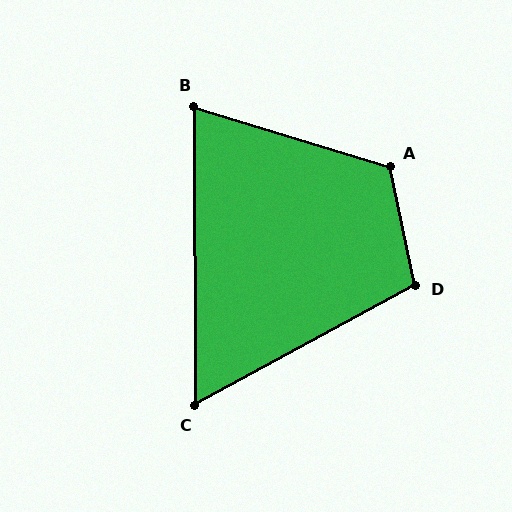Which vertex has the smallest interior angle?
C, at approximately 62 degrees.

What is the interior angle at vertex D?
Approximately 107 degrees (obtuse).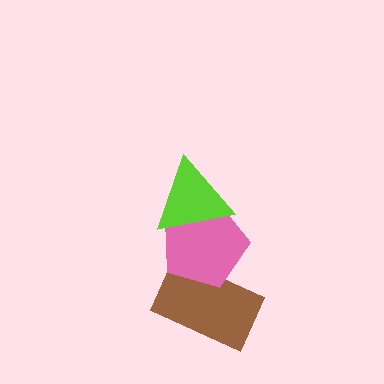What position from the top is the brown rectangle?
The brown rectangle is 3rd from the top.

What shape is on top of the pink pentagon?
The lime triangle is on top of the pink pentagon.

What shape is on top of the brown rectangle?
The pink pentagon is on top of the brown rectangle.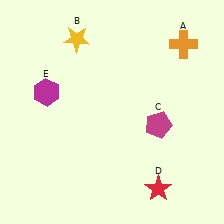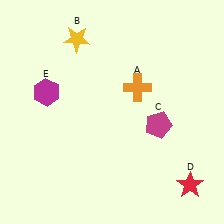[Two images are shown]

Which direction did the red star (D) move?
The red star (D) moved right.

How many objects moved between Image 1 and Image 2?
2 objects moved between the two images.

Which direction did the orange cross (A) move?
The orange cross (A) moved left.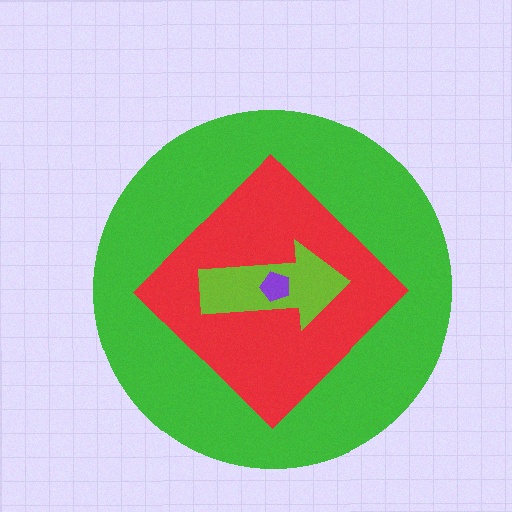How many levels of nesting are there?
4.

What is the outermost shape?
The green circle.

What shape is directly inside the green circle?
The red diamond.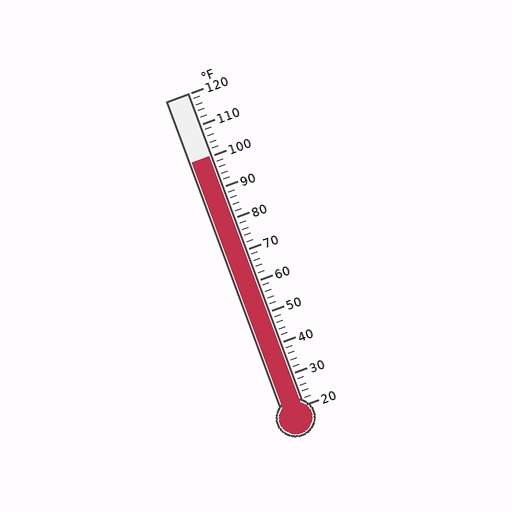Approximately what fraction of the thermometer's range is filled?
The thermometer is filled to approximately 80% of its range.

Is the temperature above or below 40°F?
The temperature is above 40°F.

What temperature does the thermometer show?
The thermometer shows approximately 100°F.